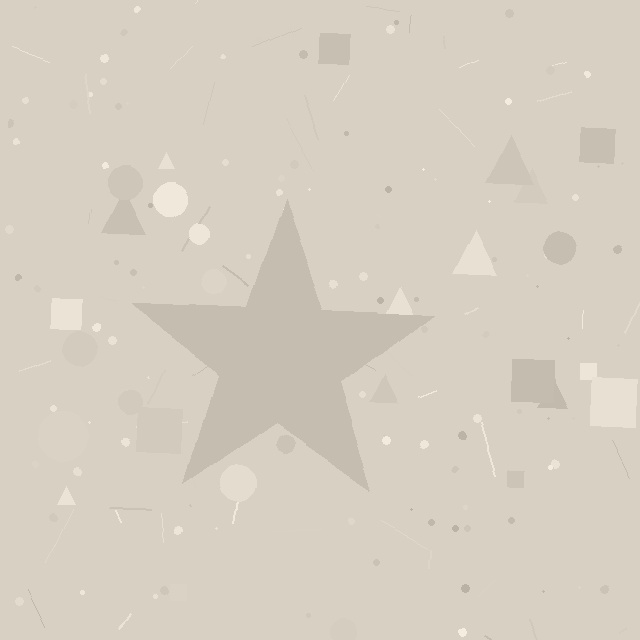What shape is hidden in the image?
A star is hidden in the image.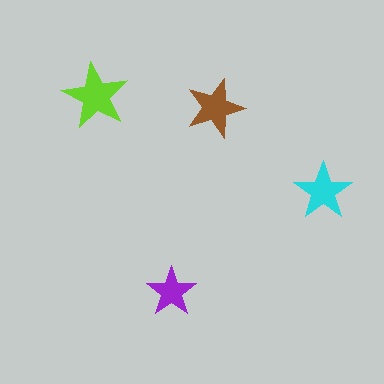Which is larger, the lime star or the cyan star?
The lime one.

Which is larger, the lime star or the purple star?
The lime one.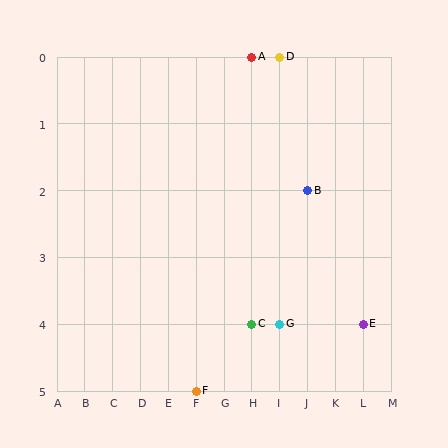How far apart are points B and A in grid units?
Points B and A are 2 columns and 2 rows apart (about 2.8 grid units diagonally).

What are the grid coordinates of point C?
Point C is at grid coordinates (H, 4).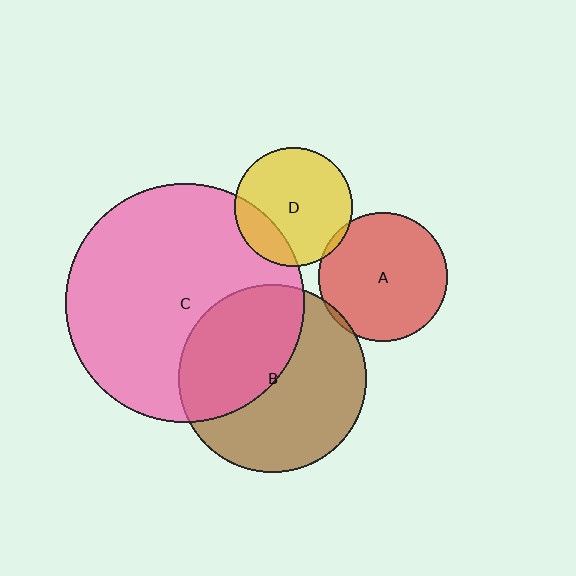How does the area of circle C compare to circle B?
Approximately 1.6 times.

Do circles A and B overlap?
Yes.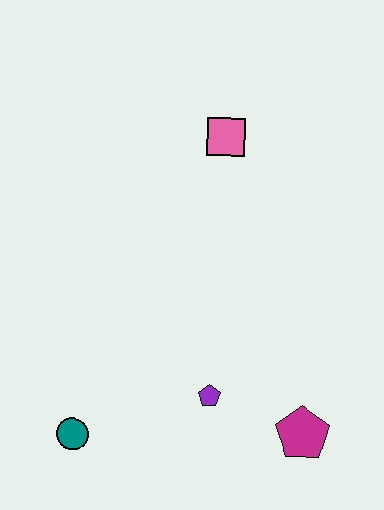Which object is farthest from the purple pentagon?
The pink square is farthest from the purple pentagon.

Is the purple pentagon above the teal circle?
Yes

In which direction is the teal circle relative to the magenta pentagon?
The teal circle is to the left of the magenta pentagon.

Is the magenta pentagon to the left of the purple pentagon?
No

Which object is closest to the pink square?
The purple pentagon is closest to the pink square.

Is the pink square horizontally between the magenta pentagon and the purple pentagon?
Yes